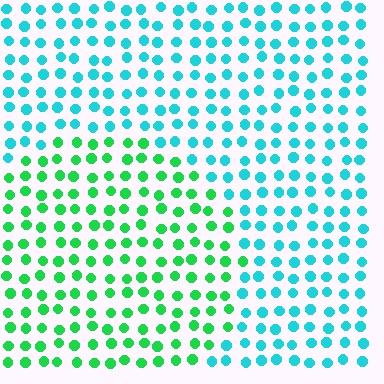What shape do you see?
I see a circle.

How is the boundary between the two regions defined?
The boundary is defined purely by a slight shift in hue (about 47 degrees). Spacing, size, and orientation are identical on both sides.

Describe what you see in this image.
The image is filled with small cyan elements in a uniform arrangement. A circle-shaped region is visible where the elements are tinted to a slightly different hue, forming a subtle color boundary.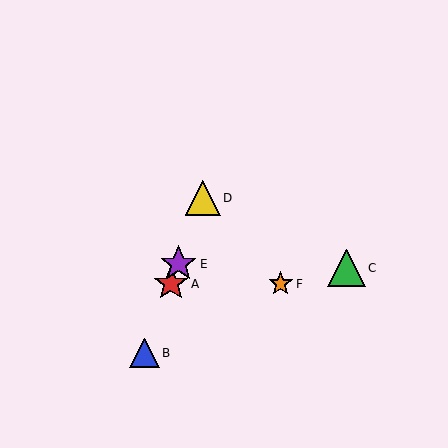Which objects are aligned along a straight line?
Objects A, B, D, E are aligned along a straight line.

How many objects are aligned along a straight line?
4 objects (A, B, D, E) are aligned along a straight line.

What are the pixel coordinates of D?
Object D is at (203, 198).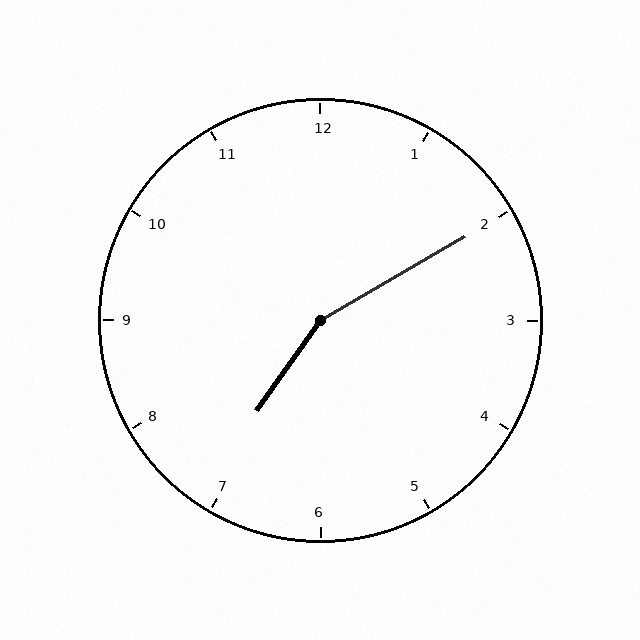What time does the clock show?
7:10.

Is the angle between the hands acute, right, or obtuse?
It is obtuse.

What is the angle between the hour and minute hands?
Approximately 155 degrees.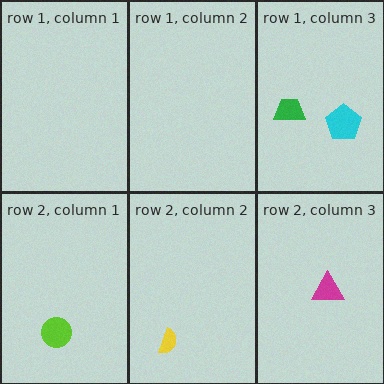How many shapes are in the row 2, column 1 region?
1.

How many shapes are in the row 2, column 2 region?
1.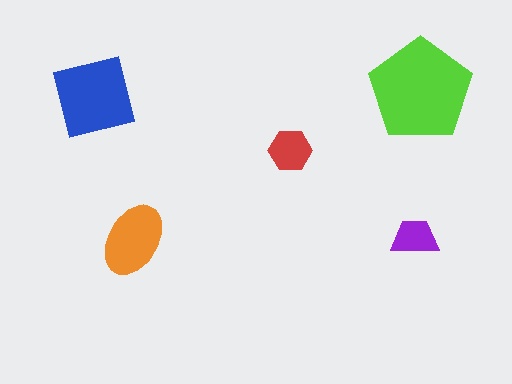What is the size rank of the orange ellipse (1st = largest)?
3rd.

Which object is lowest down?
The orange ellipse is bottommost.